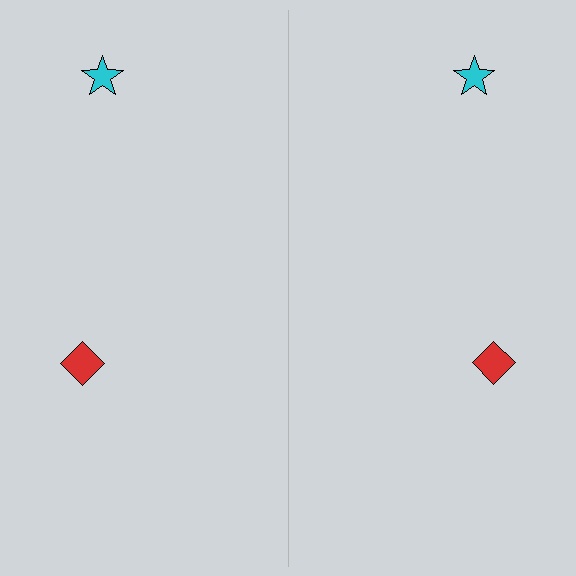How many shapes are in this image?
There are 4 shapes in this image.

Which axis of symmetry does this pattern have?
The pattern has a vertical axis of symmetry running through the center of the image.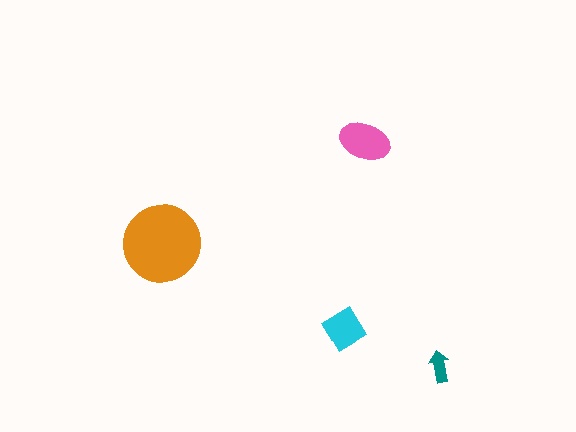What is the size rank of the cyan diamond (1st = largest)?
3rd.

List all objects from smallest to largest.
The teal arrow, the cyan diamond, the pink ellipse, the orange circle.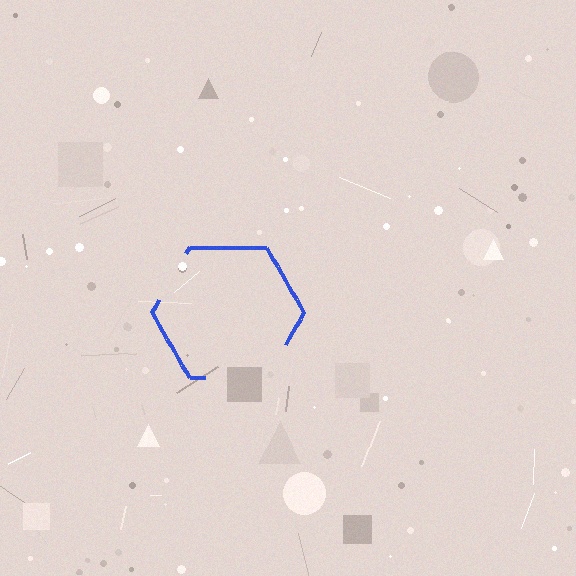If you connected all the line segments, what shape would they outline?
They would outline a hexagon.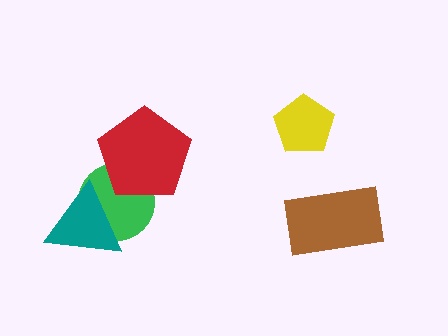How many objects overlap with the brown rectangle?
0 objects overlap with the brown rectangle.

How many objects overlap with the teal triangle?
1 object overlaps with the teal triangle.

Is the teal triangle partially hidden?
No, no other shape covers it.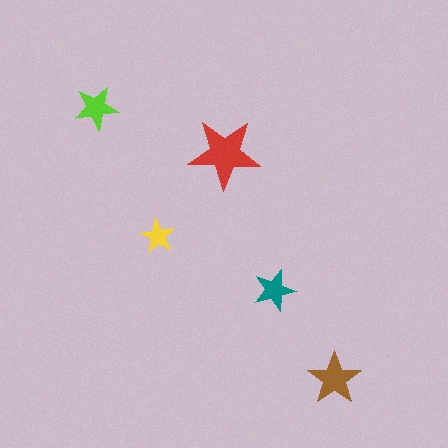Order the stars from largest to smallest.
the red one, the brown one, the lime one, the teal one, the yellow one.